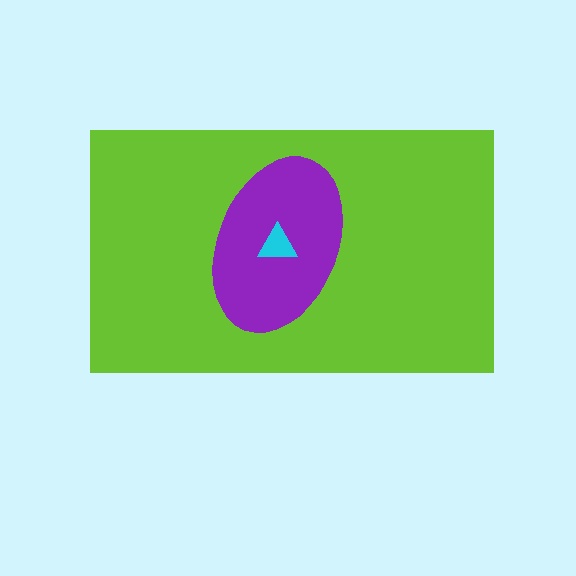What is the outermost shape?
The lime rectangle.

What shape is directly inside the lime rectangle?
The purple ellipse.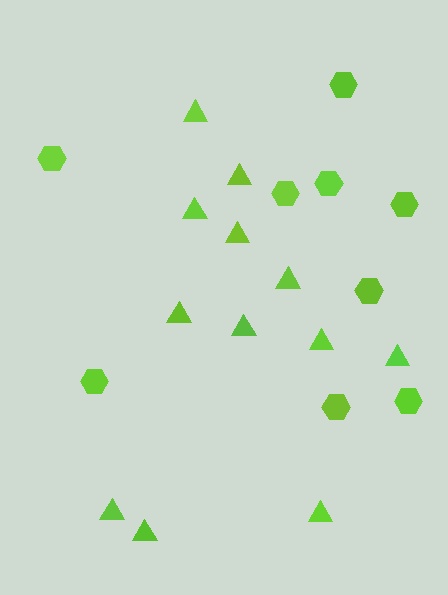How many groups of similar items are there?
There are 2 groups: one group of hexagons (9) and one group of triangles (12).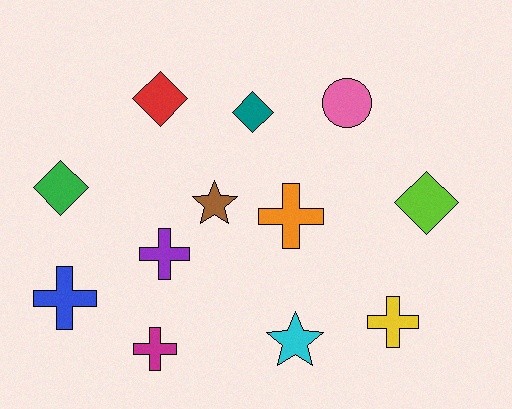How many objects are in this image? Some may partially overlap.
There are 12 objects.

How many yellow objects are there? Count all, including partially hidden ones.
There is 1 yellow object.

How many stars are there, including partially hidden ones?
There are 2 stars.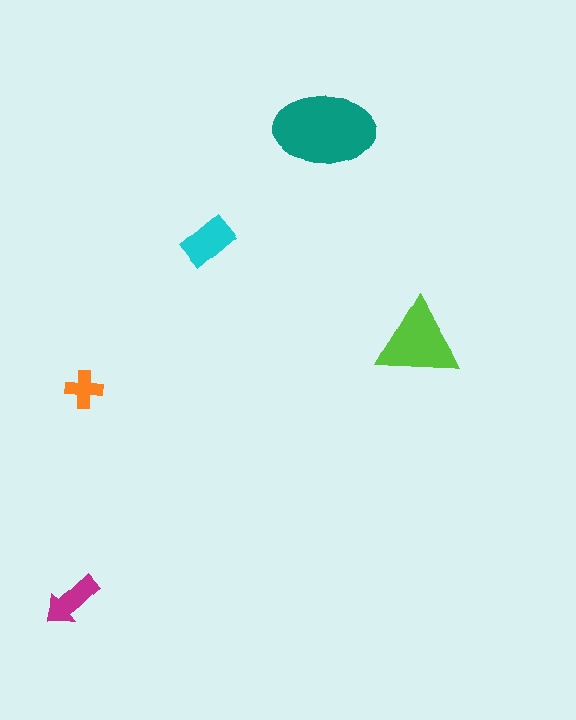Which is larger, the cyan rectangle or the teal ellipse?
The teal ellipse.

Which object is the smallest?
The orange cross.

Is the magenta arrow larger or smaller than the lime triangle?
Smaller.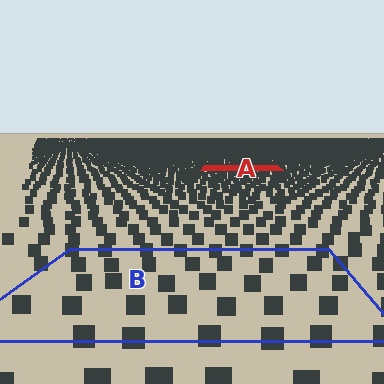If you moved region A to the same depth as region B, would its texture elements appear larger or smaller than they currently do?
They would appear larger. At a closer depth, the same texture elements are projected at a bigger on-screen size.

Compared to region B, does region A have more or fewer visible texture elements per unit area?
Region A has more texture elements per unit area — they are packed more densely because it is farther away.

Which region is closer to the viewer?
Region B is closer. The texture elements there are larger and more spread out.